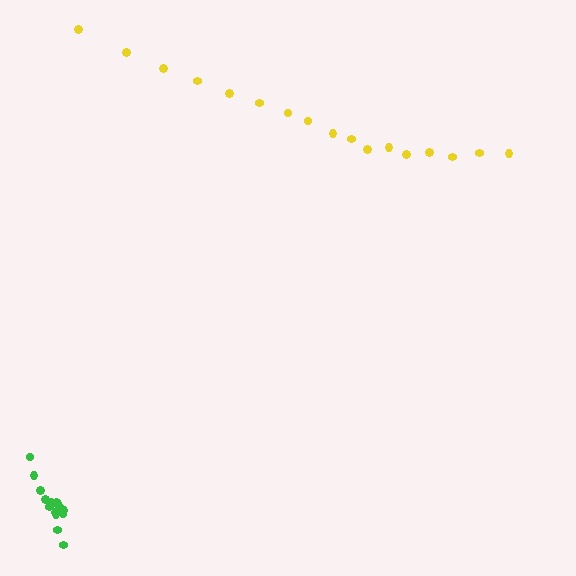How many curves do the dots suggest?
There are 2 distinct paths.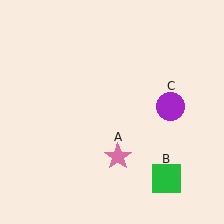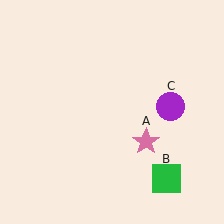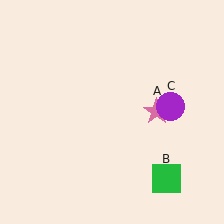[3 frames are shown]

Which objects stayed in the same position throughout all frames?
Green square (object B) and purple circle (object C) remained stationary.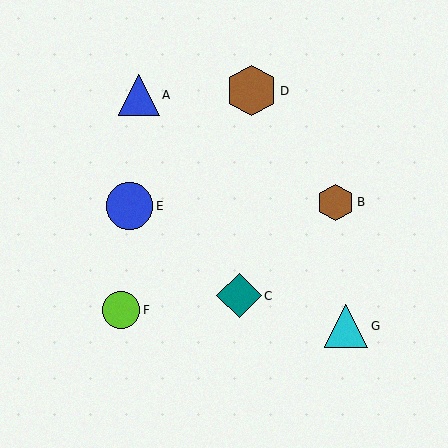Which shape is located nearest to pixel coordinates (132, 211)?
The blue circle (labeled E) at (129, 206) is nearest to that location.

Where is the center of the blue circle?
The center of the blue circle is at (129, 206).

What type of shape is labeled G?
Shape G is a cyan triangle.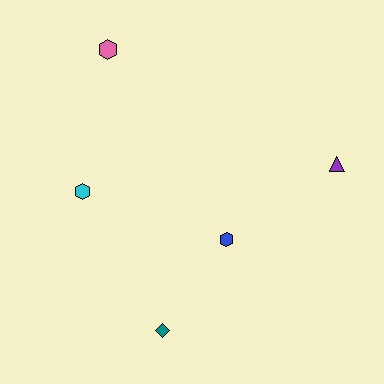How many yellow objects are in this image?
There are no yellow objects.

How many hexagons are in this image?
There are 3 hexagons.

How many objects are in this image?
There are 5 objects.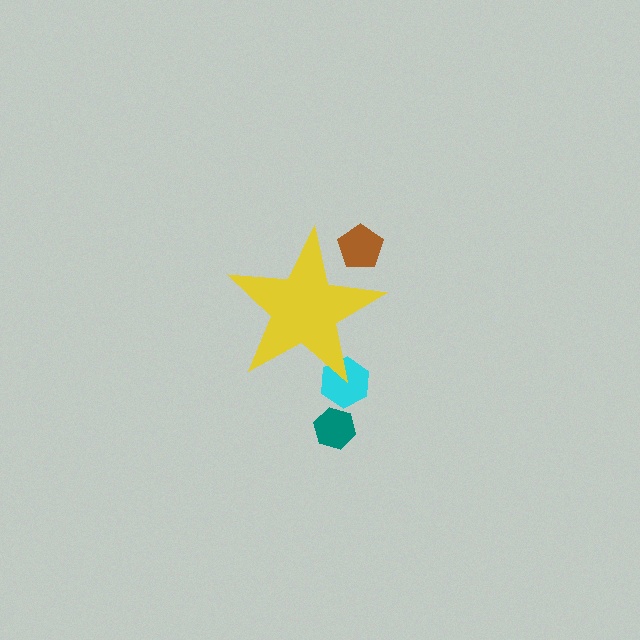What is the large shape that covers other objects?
A yellow star.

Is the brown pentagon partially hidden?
Yes, the brown pentagon is partially hidden behind the yellow star.